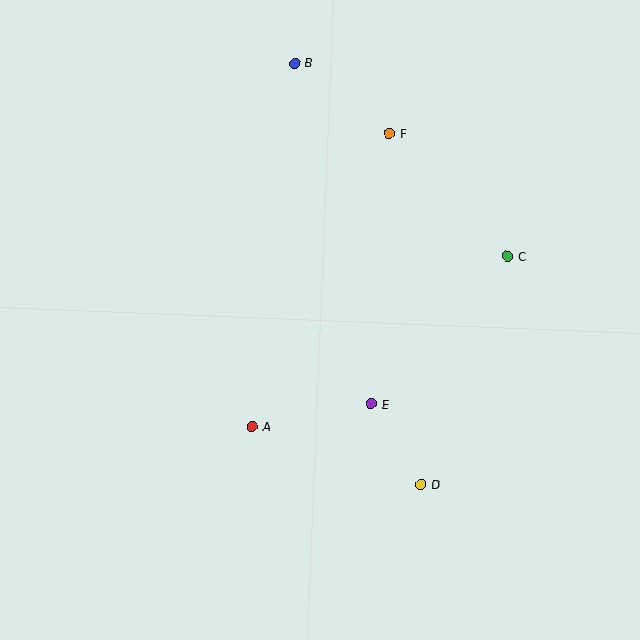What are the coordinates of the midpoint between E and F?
The midpoint between E and F is at (380, 269).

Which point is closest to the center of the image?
Point E at (371, 404) is closest to the center.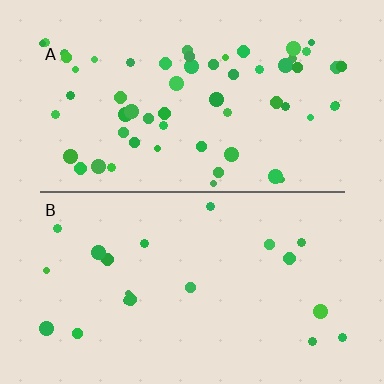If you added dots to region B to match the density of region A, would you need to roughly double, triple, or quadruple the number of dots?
Approximately triple.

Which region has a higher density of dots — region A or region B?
A (the top).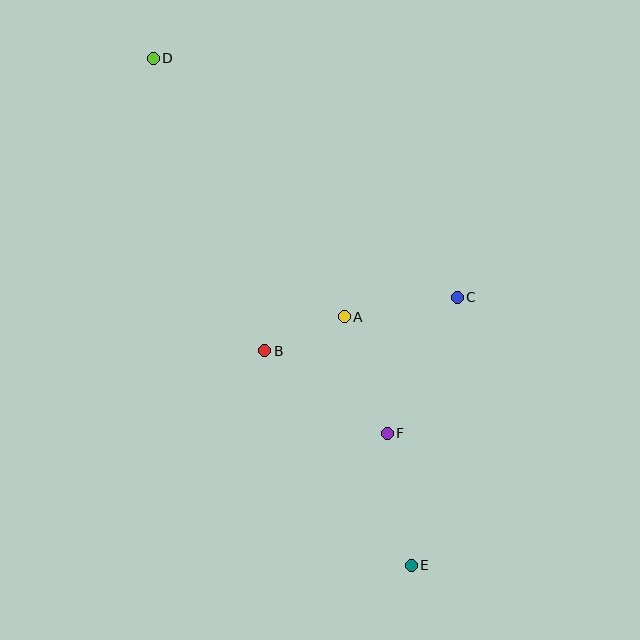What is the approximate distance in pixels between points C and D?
The distance between C and D is approximately 386 pixels.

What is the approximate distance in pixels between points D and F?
The distance between D and F is approximately 442 pixels.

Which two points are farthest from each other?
Points D and E are farthest from each other.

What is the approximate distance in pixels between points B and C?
The distance between B and C is approximately 199 pixels.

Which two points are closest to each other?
Points A and B are closest to each other.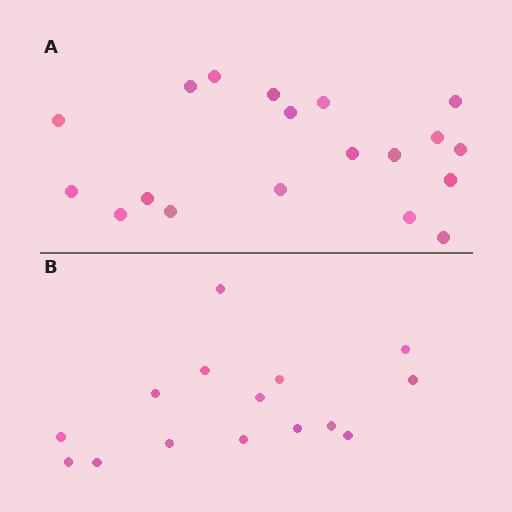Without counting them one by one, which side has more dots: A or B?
Region A (the top region) has more dots.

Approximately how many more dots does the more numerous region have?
Region A has about 4 more dots than region B.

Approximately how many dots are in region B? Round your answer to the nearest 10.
About 20 dots. (The exact count is 15, which rounds to 20.)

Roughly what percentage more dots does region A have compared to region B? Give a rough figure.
About 25% more.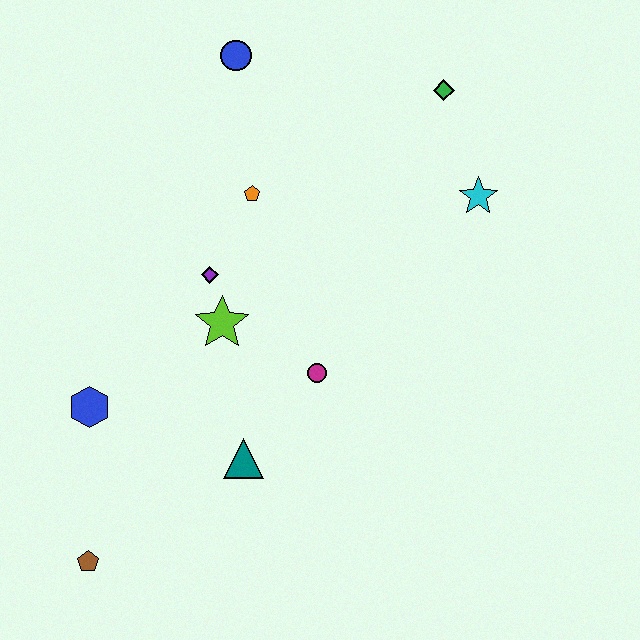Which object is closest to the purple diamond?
The lime star is closest to the purple diamond.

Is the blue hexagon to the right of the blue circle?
No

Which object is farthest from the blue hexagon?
The green diamond is farthest from the blue hexagon.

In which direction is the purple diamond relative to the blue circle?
The purple diamond is below the blue circle.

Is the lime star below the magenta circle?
No